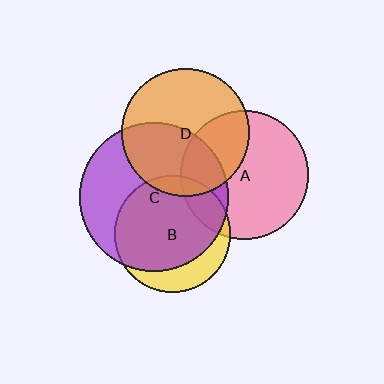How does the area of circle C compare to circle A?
Approximately 1.3 times.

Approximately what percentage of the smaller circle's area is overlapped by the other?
Approximately 30%.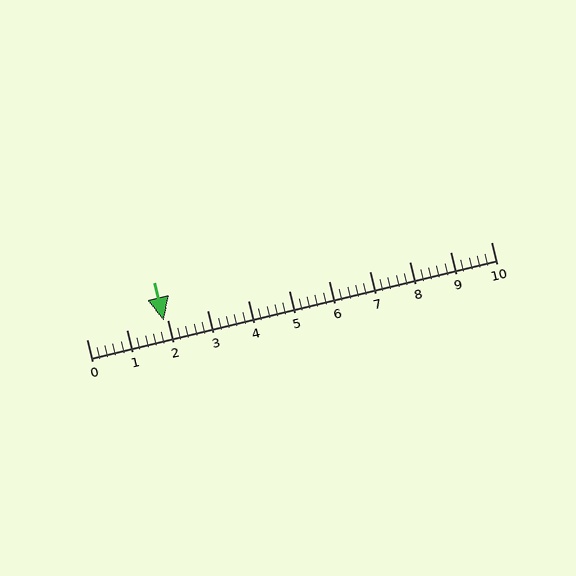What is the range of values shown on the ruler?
The ruler shows values from 0 to 10.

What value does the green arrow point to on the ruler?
The green arrow points to approximately 1.9.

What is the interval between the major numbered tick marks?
The major tick marks are spaced 1 units apart.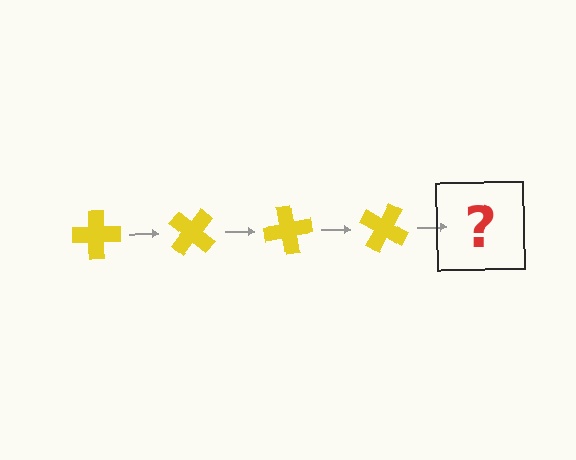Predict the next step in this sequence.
The next step is a yellow cross rotated 160 degrees.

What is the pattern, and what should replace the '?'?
The pattern is that the cross rotates 40 degrees each step. The '?' should be a yellow cross rotated 160 degrees.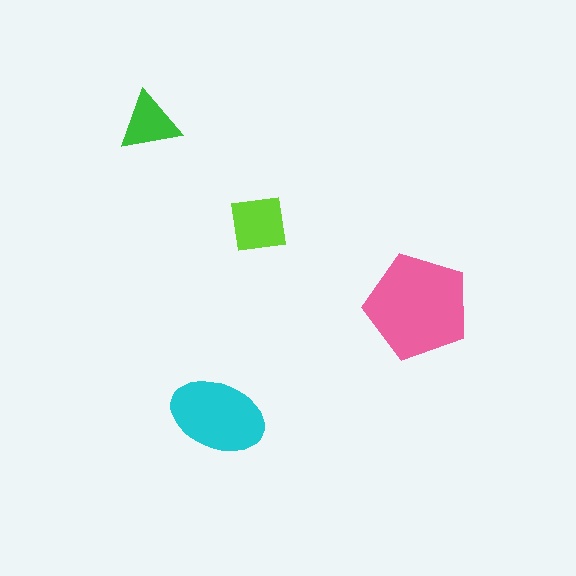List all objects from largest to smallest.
The pink pentagon, the cyan ellipse, the lime square, the green triangle.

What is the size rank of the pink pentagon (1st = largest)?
1st.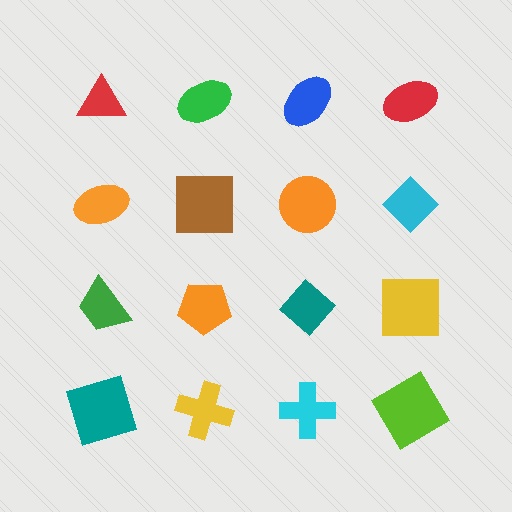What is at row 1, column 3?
A blue ellipse.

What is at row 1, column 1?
A red triangle.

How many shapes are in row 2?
4 shapes.